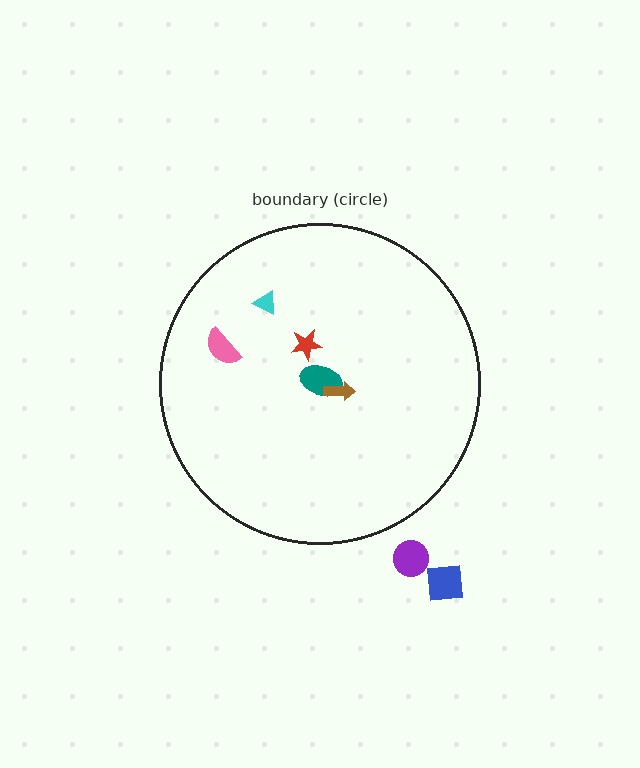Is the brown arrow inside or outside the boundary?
Inside.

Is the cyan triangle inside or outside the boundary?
Inside.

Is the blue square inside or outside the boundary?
Outside.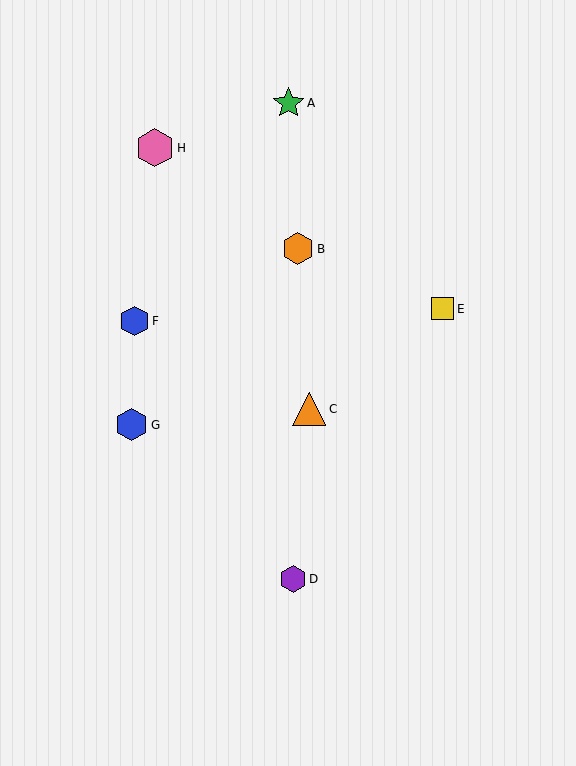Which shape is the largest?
The pink hexagon (labeled H) is the largest.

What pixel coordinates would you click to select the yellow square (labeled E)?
Click at (443, 309) to select the yellow square E.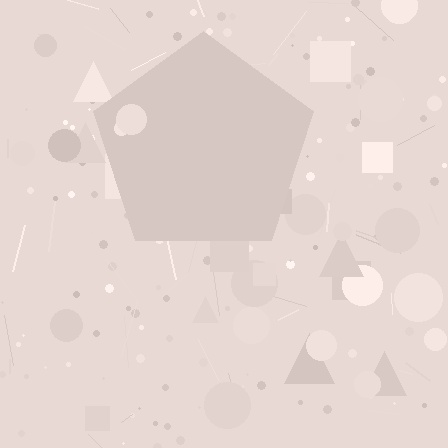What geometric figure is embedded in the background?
A pentagon is embedded in the background.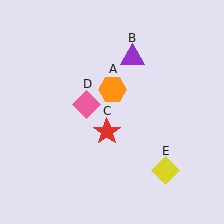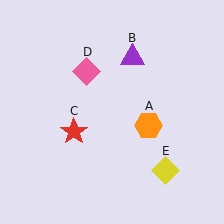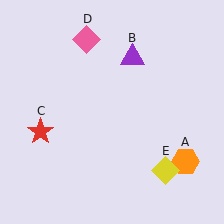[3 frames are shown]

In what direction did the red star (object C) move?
The red star (object C) moved left.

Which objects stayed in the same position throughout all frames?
Purple triangle (object B) and yellow diamond (object E) remained stationary.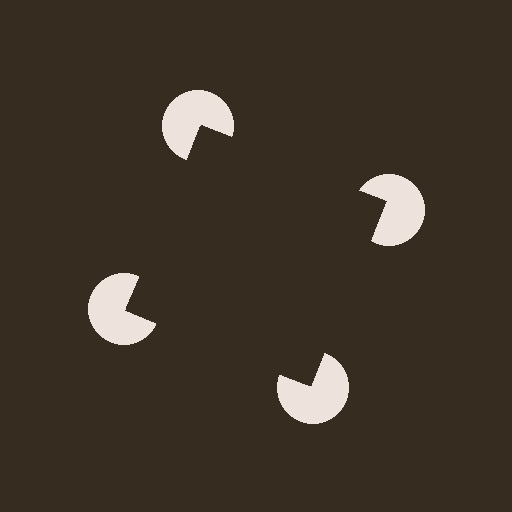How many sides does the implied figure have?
4 sides.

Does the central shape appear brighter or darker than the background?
It typically appears slightly darker than the background, even though no actual brightness change is drawn.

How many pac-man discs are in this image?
There are 4 — one at each vertex of the illusory square.